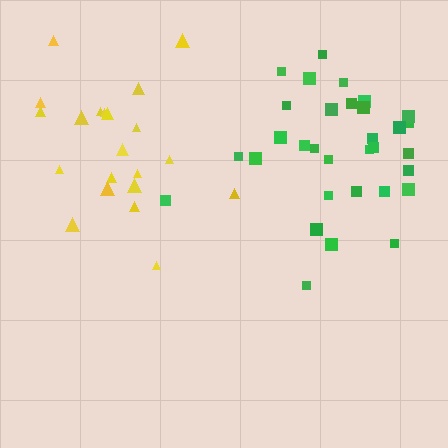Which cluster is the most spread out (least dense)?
Yellow.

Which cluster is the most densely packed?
Green.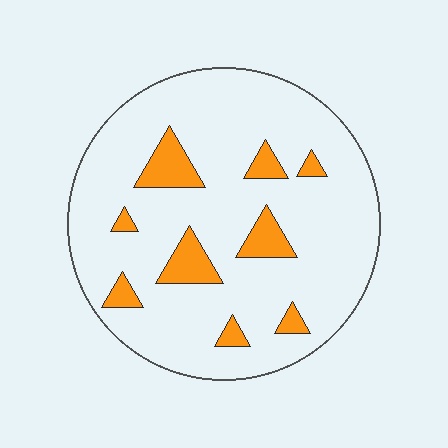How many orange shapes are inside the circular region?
9.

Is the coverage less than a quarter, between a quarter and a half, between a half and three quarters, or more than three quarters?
Less than a quarter.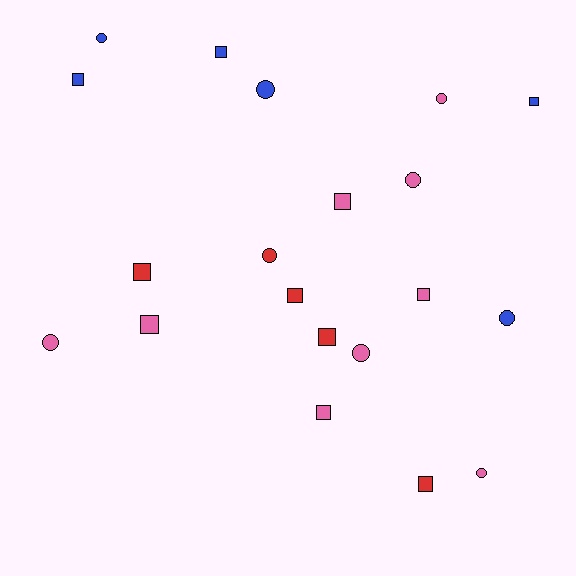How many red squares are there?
There are 4 red squares.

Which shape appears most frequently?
Square, with 11 objects.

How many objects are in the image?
There are 20 objects.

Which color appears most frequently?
Pink, with 9 objects.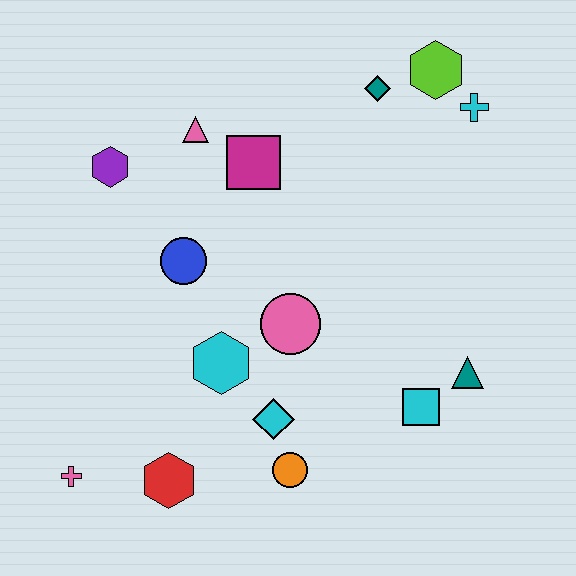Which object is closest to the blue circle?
The cyan hexagon is closest to the blue circle.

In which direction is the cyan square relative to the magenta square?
The cyan square is below the magenta square.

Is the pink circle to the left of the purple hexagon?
No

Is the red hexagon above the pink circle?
No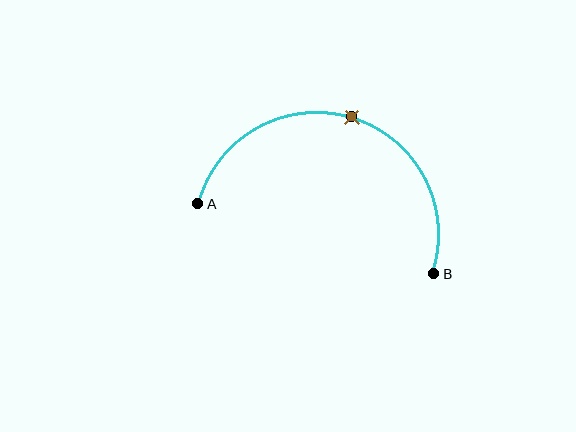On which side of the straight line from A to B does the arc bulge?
The arc bulges above the straight line connecting A and B.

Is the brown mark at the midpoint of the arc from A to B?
Yes. The brown mark lies on the arc at equal arc-length from both A and B — it is the arc midpoint.